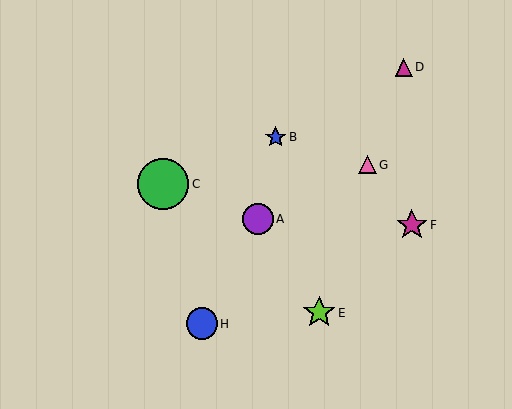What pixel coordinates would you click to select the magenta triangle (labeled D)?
Click at (404, 67) to select the magenta triangle D.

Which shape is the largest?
The green circle (labeled C) is the largest.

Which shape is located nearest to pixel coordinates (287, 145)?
The blue star (labeled B) at (276, 137) is nearest to that location.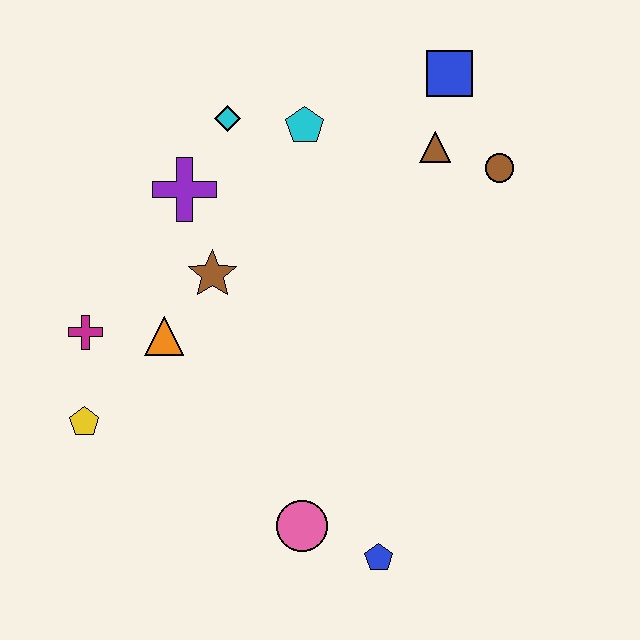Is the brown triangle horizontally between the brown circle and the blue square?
No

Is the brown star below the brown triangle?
Yes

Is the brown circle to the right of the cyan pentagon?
Yes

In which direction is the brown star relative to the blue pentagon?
The brown star is above the blue pentagon.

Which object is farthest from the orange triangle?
The blue square is farthest from the orange triangle.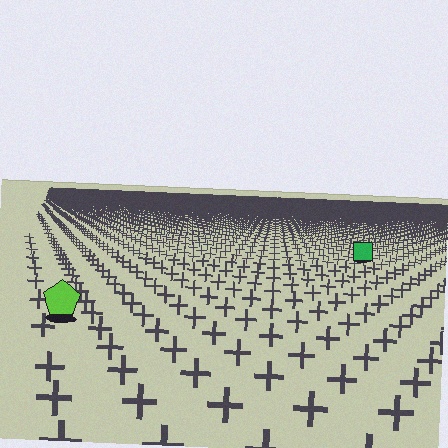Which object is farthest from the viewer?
The green square is farthest from the viewer. It appears smaller and the ground texture around it is denser.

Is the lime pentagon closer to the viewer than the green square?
Yes. The lime pentagon is closer — you can tell from the texture gradient: the ground texture is coarser near it.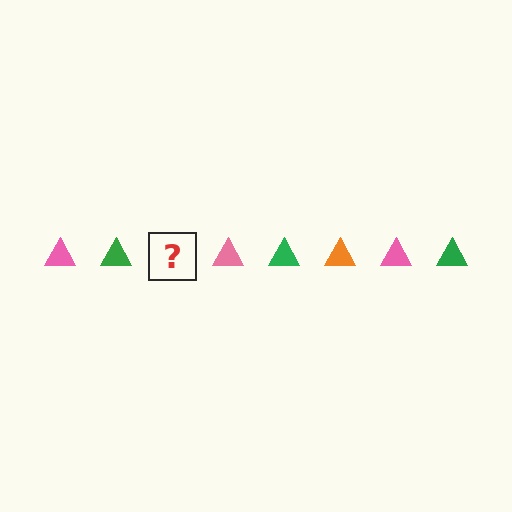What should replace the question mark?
The question mark should be replaced with an orange triangle.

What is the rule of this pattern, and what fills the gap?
The rule is that the pattern cycles through pink, green, orange triangles. The gap should be filled with an orange triangle.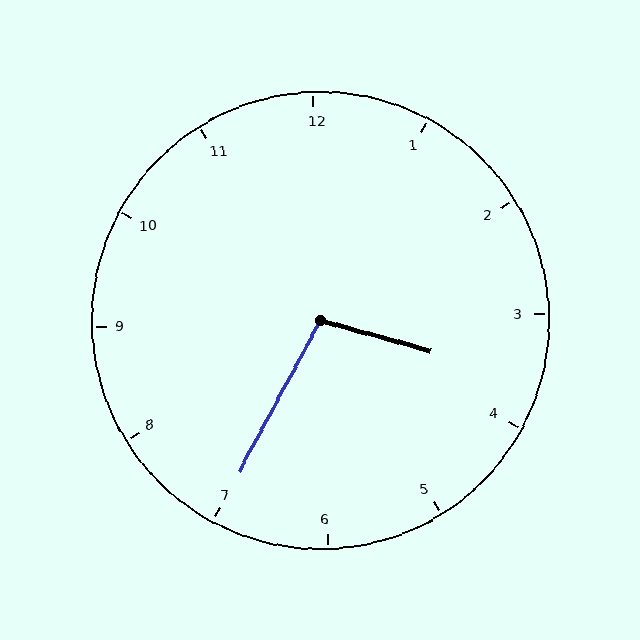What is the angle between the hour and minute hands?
Approximately 102 degrees.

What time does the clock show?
3:35.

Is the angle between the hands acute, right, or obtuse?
It is obtuse.